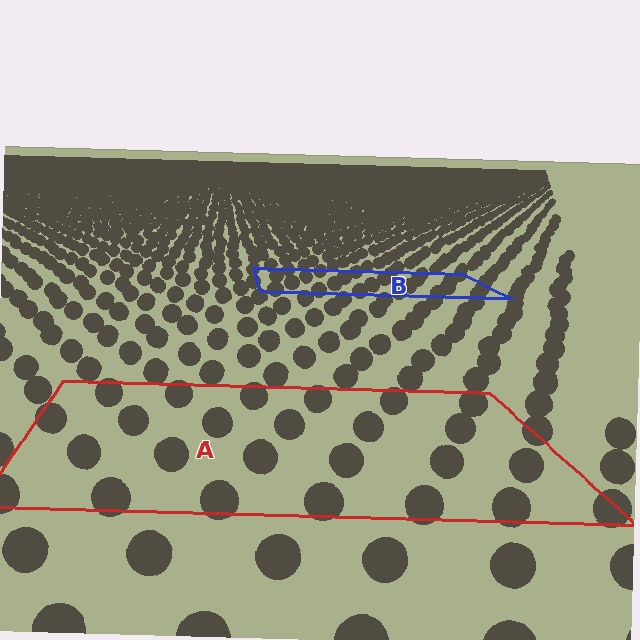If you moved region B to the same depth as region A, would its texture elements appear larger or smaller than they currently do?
They would appear larger. At a closer depth, the same texture elements are projected at a bigger on-screen size.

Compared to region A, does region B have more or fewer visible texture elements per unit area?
Region B has more texture elements per unit area — they are packed more densely because it is farther away.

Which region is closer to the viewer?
Region A is closer. The texture elements there are larger and more spread out.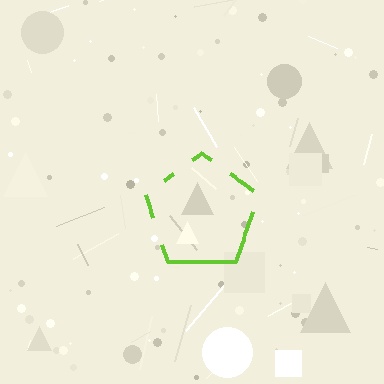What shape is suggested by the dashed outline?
The dashed outline suggests a pentagon.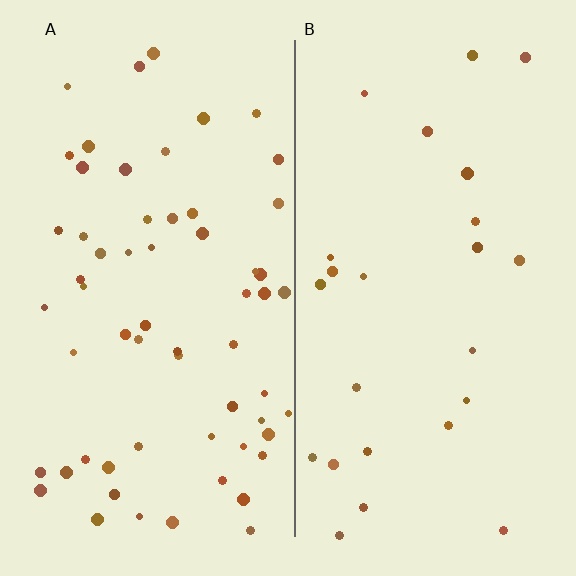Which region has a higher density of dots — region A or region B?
A (the left).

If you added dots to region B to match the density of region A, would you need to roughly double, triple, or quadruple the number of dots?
Approximately double.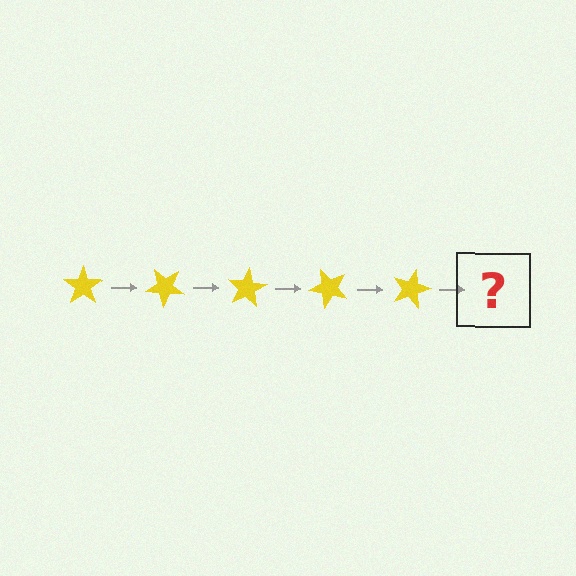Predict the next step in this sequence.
The next step is a yellow star rotated 200 degrees.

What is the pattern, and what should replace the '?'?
The pattern is that the star rotates 40 degrees each step. The '?' should be a yellow star rotated 200 degrees.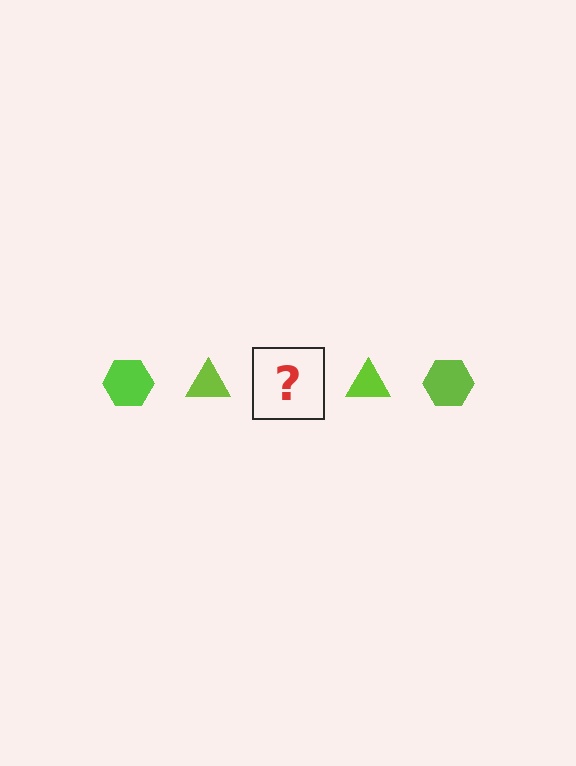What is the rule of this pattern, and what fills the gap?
The rule is that the pattern cycles through hexagon, triangle shapes in lime. The gap should be filled with a lime hexagon.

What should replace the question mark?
The question mark should be replaced with a lime hexagon.